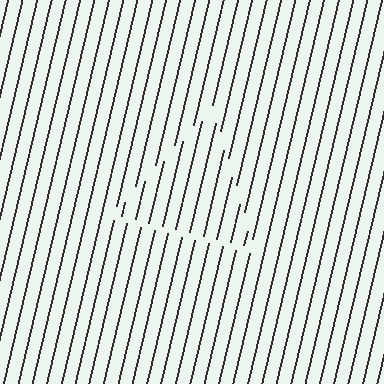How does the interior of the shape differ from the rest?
The interior of the shape contains the same grating, shifted by half a period — the contour is defined by the phase discontinuity where line-ends from the inner and outer gratings abut.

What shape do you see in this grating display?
An illusory triangle. The interior of the shape contains the same grating, shifted by half a period — the contour is defined by the phase discontinuity where line-ends from the inner and outer gratings abut.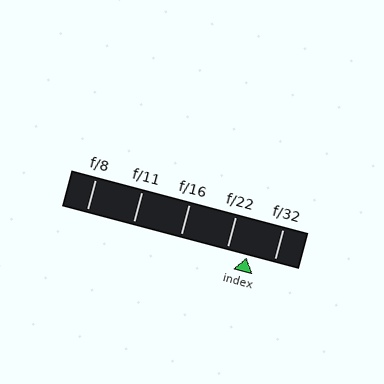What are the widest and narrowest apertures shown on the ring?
The widest aperture shown is f/8 and the narrowest is f/32.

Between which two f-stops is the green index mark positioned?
The index mark is between f/22 and f/32.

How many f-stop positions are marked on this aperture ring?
There are 5 f-stop positions marked.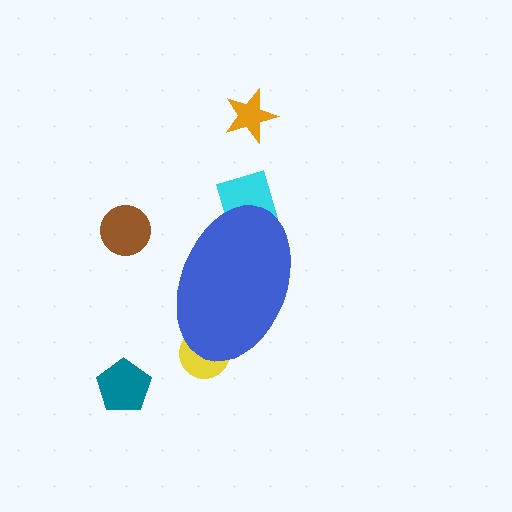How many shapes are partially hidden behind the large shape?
2 shapes are partially hidden.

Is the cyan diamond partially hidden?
Yes, the cyan diamond is partially hidden behind the blue ellipse.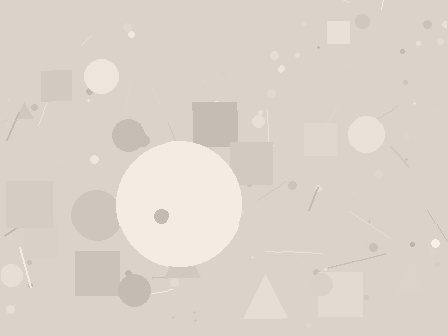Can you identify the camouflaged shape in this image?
The camouflaged shape is a circle.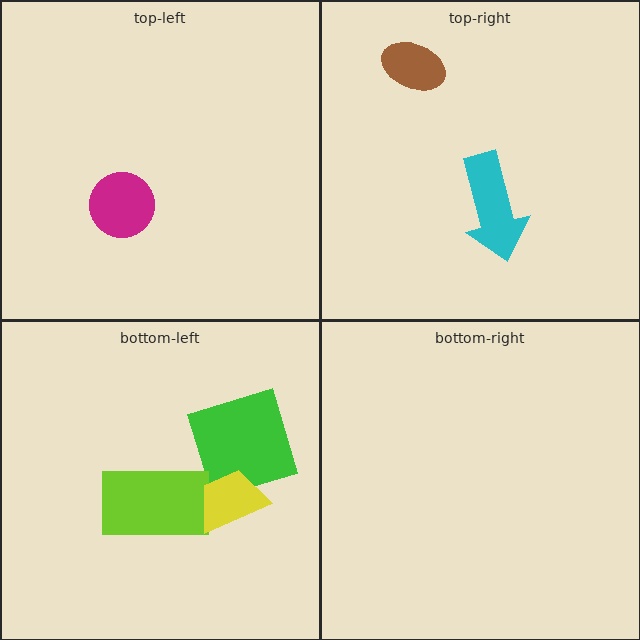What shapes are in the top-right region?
The brown ellipse, the cyan arrow.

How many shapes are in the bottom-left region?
3.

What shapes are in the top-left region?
The magenta circle.